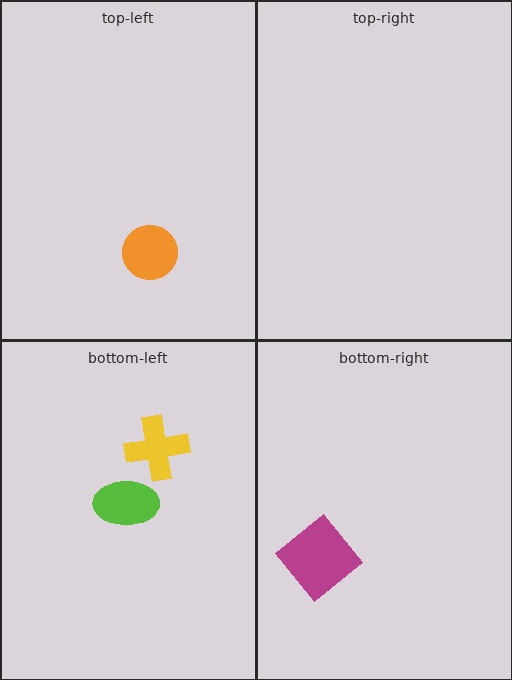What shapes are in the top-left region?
The orange circle.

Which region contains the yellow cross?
The bottom-left region.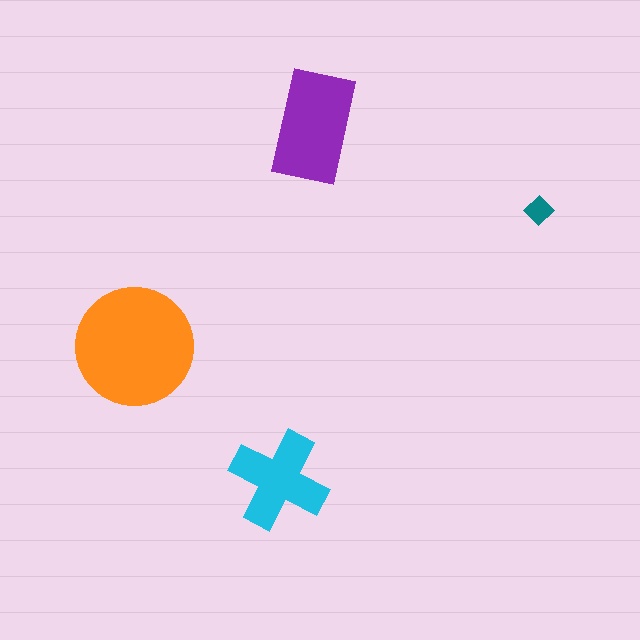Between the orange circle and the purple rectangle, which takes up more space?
The orange circle.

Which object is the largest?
The orange circle.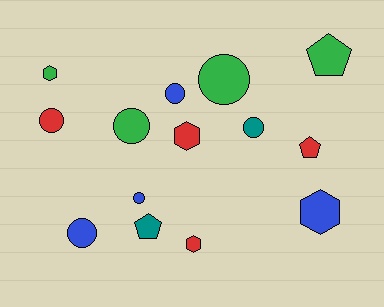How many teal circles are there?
There is 1 teal circle.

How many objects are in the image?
There are 14 objects.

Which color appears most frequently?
Blue, with 4 objects.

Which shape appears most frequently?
Circle, with 7 objects.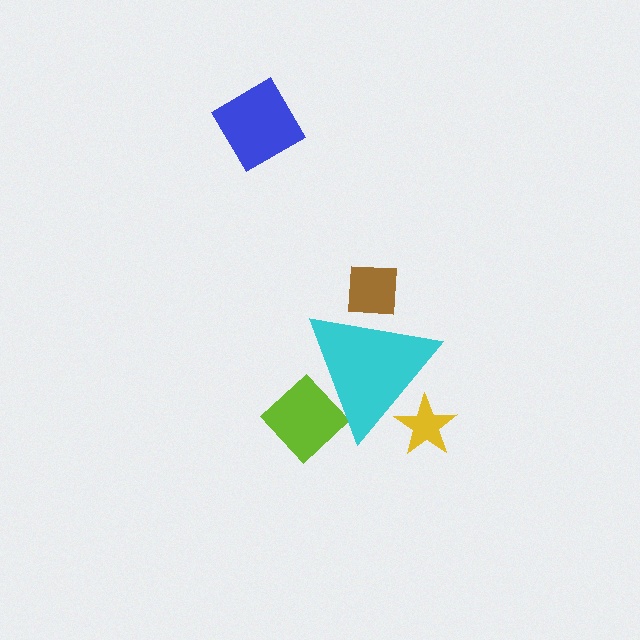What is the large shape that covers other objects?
A cyan triangle.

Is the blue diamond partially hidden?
No, the blue diamond is fully visible.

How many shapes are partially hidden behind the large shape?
3 shapes are partially hidden.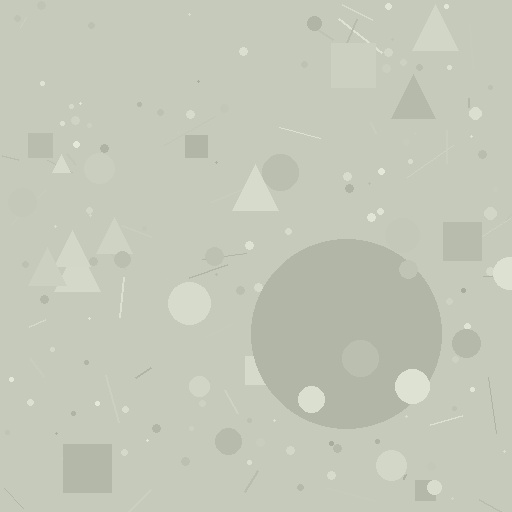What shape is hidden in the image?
A circle is hidden in the image.